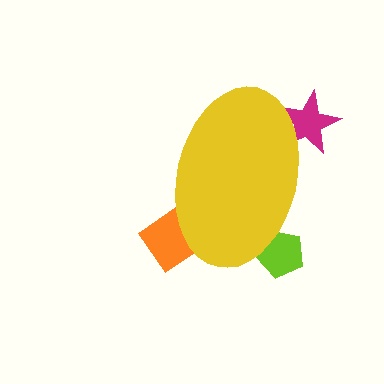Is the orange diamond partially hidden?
Yes, the orange diamond is partially hidden behind the yellow ellipse.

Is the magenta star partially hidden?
Yes, the magenta star is partially hidden behind the yellow ellipse.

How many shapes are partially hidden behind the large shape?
3 shapes are partially hidden.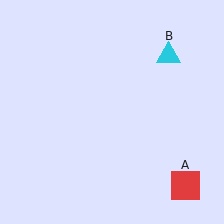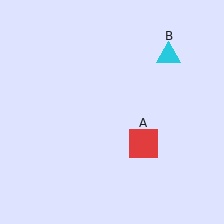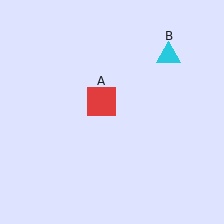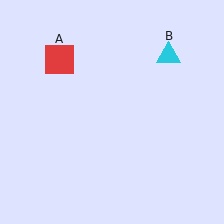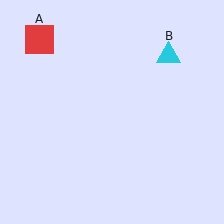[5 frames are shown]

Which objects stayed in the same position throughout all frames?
Cyan triangle (object B) remained stationary.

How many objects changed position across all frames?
1 object changed position: red square (object A).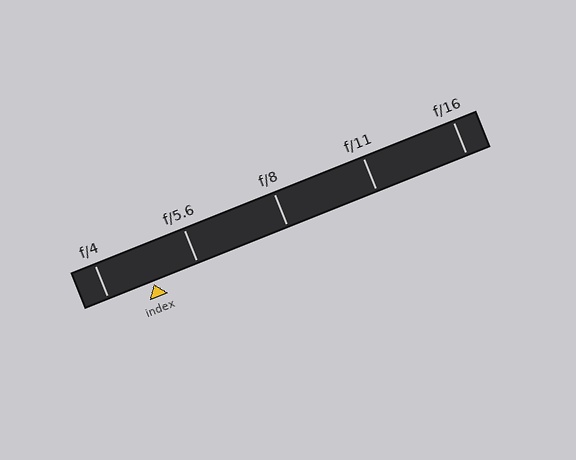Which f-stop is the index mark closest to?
The index mark is closest to f/4.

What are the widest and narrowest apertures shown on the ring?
The widest aperture shown is f/4 and the narrowest is f/16.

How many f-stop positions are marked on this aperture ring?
There are 5 f-stop positions marked.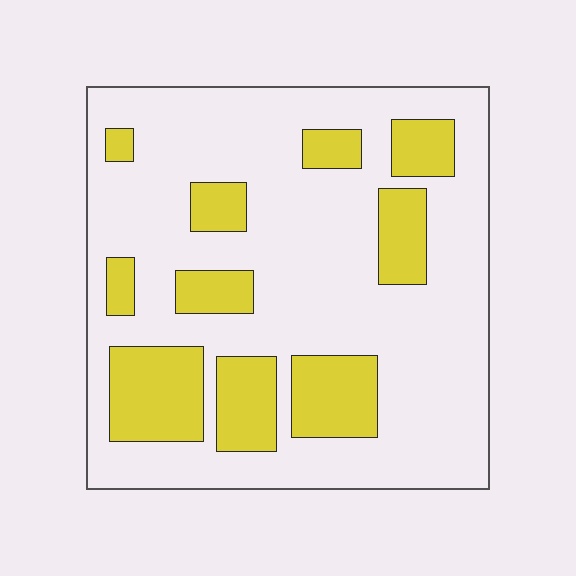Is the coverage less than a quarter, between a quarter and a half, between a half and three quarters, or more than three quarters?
Between a quarter and a half.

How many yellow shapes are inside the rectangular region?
10.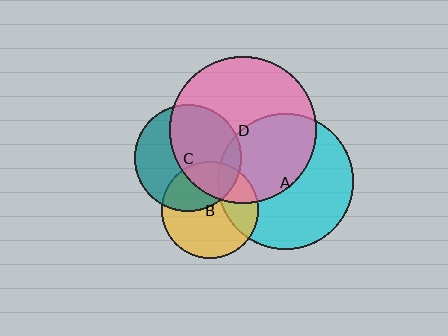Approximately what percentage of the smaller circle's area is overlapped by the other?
Approximately 45%.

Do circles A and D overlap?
Yes.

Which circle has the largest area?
Circle D (pink).